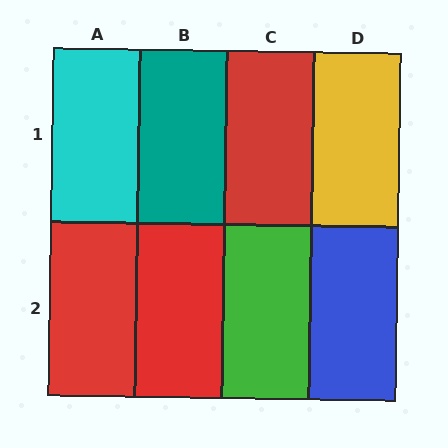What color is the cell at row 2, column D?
Blue.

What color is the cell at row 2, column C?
Green.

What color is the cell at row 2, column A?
Red.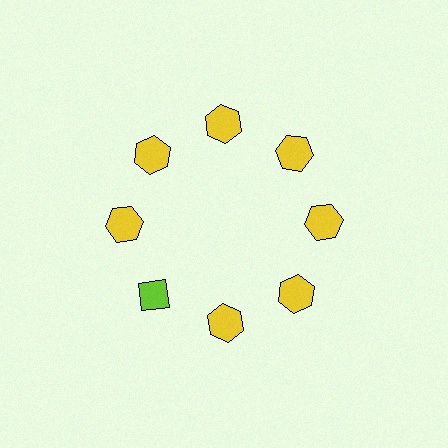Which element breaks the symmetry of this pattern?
The lime diamond at roughly the 8 o'clock position breaks the symmetry. All other shapes are yellow hexagons.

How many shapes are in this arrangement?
There are 8 shapes arranged in a ring pattern.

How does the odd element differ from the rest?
It differs in both color (lime instead of yellow) and shape (diamond instead of hexagon).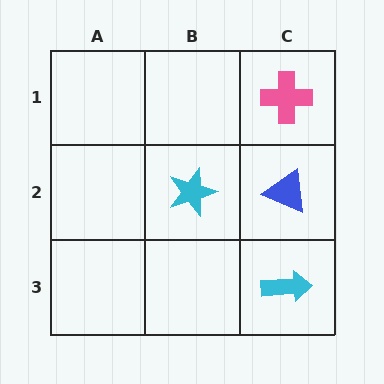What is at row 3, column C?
A cyan arrow.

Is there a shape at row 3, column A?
No, that cell is empty.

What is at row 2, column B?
A cyan star.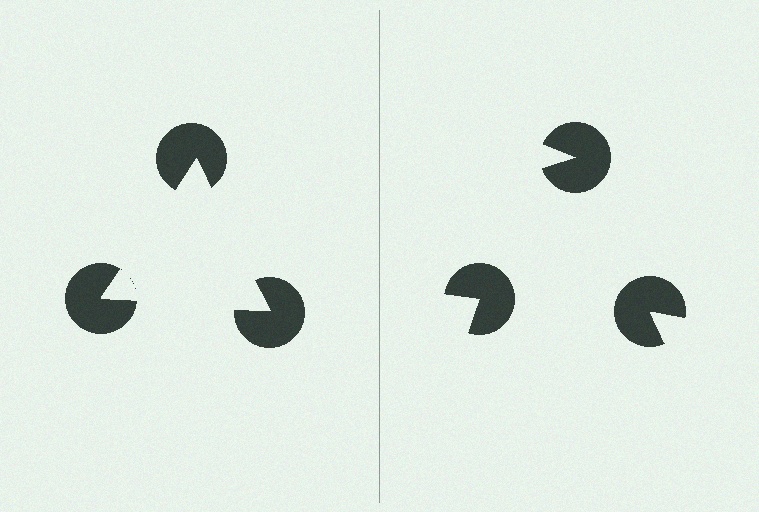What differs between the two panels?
The pac-man discs are positioned identically on both sides; only the wedge orientations differ. On the left they align to a triangle; on the right they are misaligned.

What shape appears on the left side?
An illusory triangle.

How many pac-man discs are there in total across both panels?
6 — 3 on each side.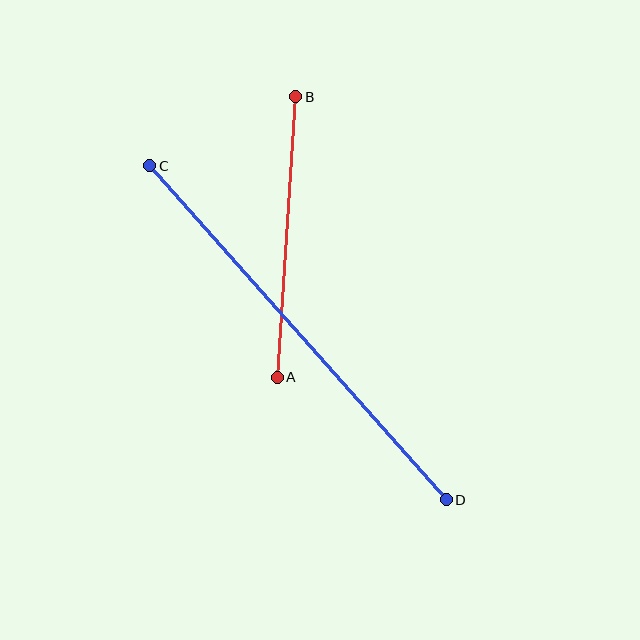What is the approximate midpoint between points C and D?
The midpoint is at approximately (298, 333) pixels.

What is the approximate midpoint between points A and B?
The midpoint is at approximately (286, 237) pixels.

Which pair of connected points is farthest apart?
Points C and D are farthest apart.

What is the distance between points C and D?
The distance is approximately 446 pixels.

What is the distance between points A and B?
The distance is approximately 281 pixels.